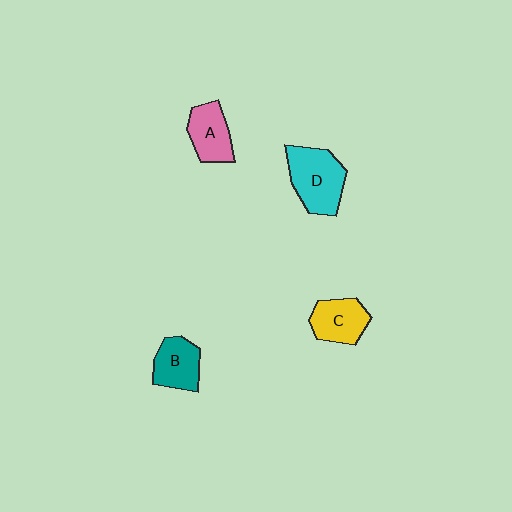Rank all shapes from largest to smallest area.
From largest to smallest: D (cyan), C (yellow), A (pink), B (teal).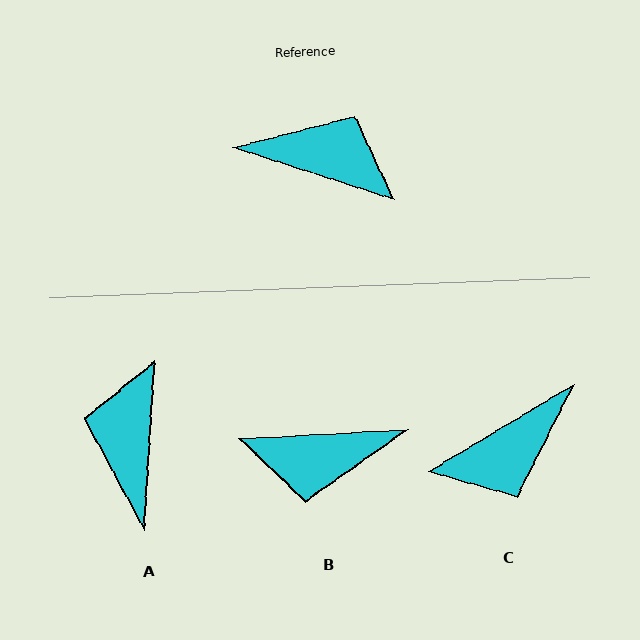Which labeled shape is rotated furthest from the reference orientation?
B, about 159 degrees away.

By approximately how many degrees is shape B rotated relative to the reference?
Approximately 159 degrees clockwise.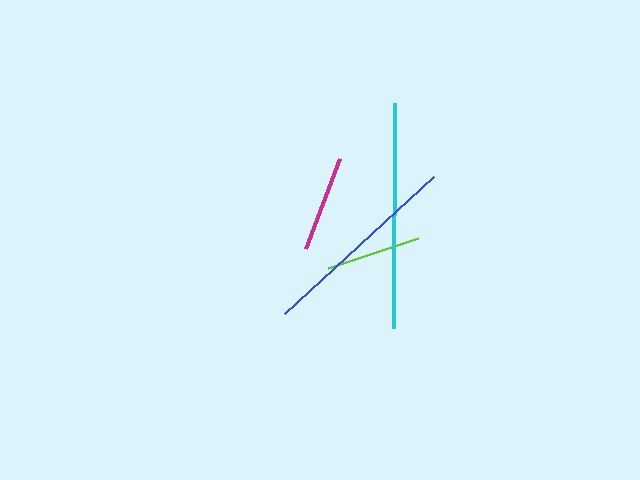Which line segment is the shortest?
The lime line is the shortest at approximately 95 pixels.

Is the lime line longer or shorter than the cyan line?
The cyan line is longer than the lime line.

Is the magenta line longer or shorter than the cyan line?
The cyan line is longer than the magenta line.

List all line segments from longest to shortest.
From longest to shortest: cyan, blue, magenta, lime.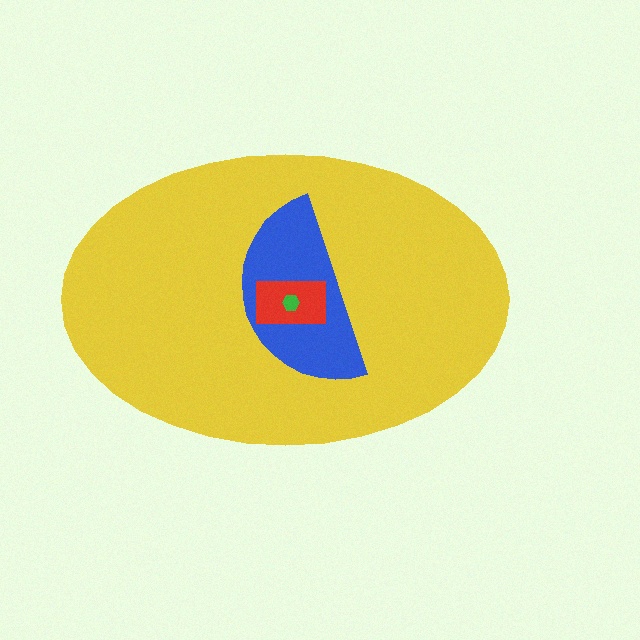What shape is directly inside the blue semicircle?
The red rectangle.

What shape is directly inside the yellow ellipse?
The blue semicircle.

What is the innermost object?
The green hexagon.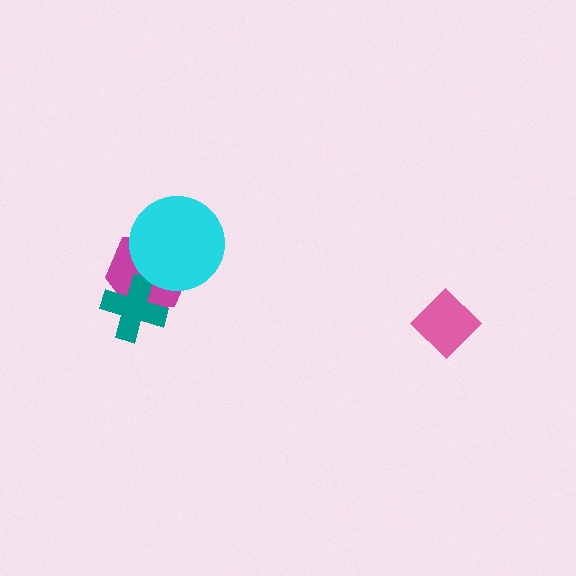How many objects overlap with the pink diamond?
0 objects overlap with the pink diamond.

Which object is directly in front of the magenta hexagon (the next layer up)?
The teal cross is directly in front of the magenta hexagon.